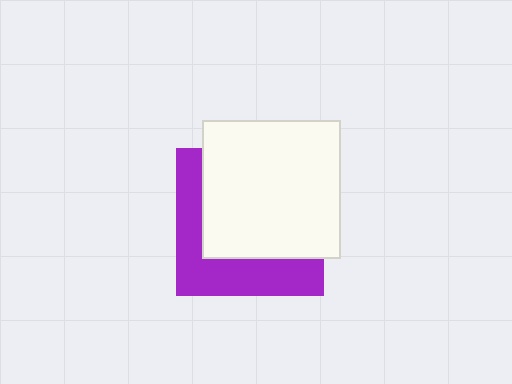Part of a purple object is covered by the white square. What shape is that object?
It is a square.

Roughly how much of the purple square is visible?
A small part of it is visible (roughly 38%).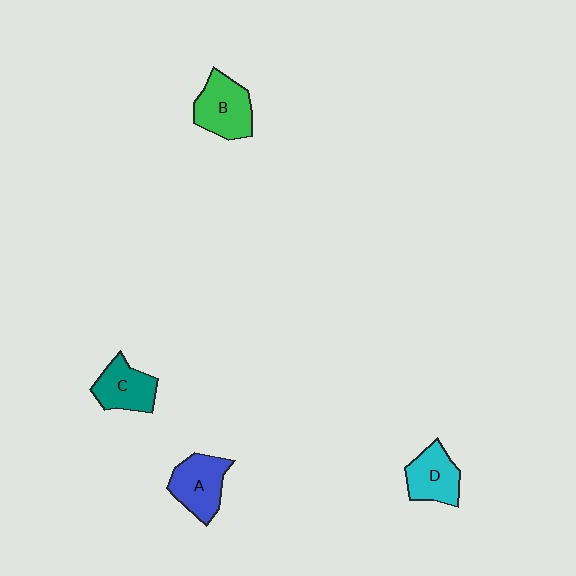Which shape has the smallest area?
Shape C (teal).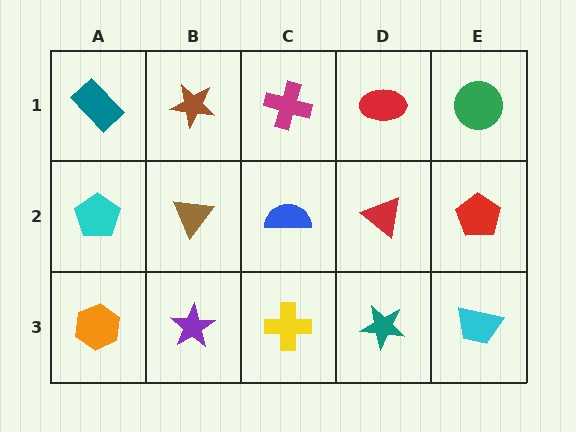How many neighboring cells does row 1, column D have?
3.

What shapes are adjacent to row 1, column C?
A blue semicircle (row 2, column C), a brown star (row 1, column B), a red ellipse (row 1, column D).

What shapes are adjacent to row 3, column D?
A red triangle (row 2, column D), a yellow cross (row 3, column C), a cyan trapezoid (row 3, column E).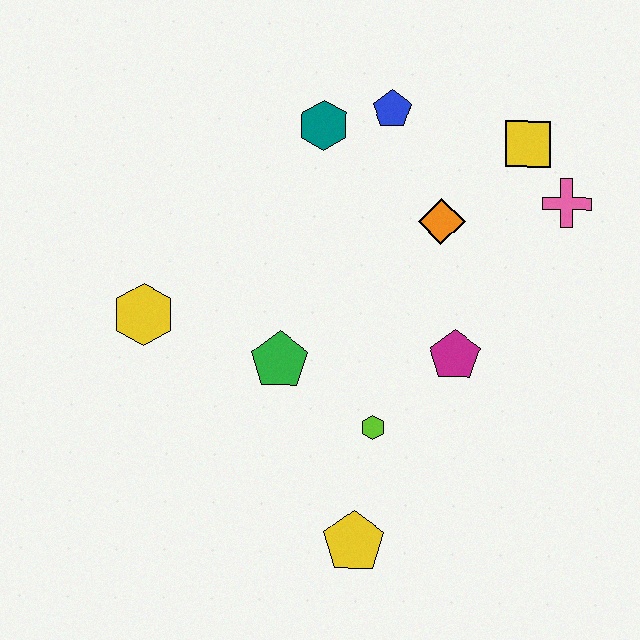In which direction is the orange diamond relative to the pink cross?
The orange diamond is to the left of the pink cross.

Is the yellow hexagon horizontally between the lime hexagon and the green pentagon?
No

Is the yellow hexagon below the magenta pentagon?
No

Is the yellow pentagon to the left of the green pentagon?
No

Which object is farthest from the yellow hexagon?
The pink cross is farthest from the yellow hexagon.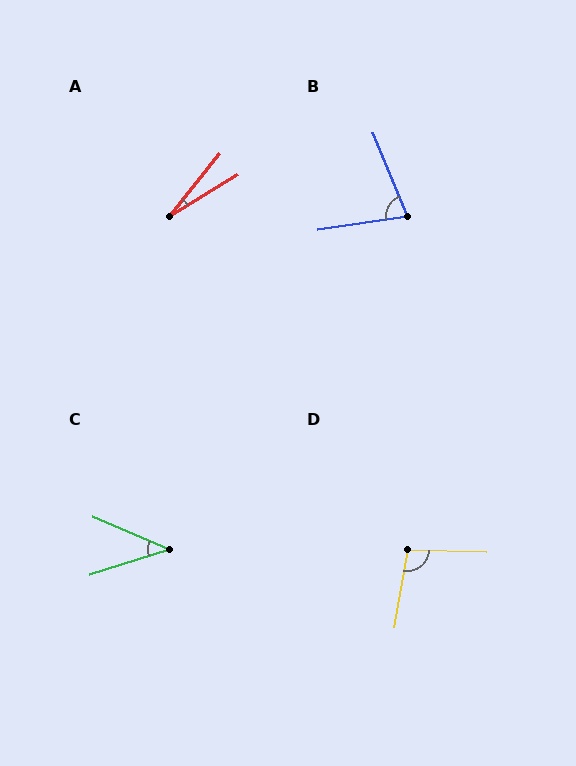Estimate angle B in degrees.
Approximately 76 degrees.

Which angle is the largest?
D, at approximately 98 degrees.